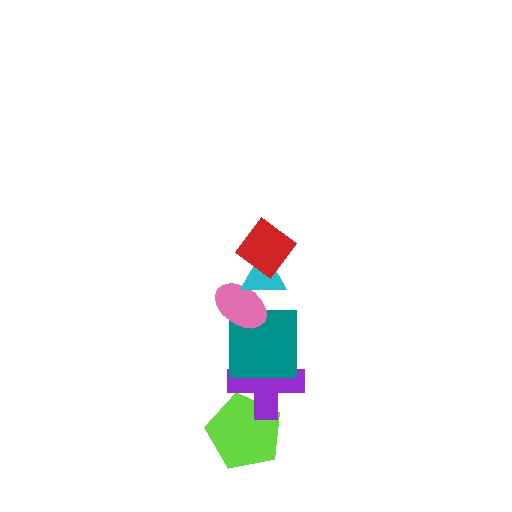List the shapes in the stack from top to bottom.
From top to bottom: the red diamond, the cyan triangle, the pink ellipse, the teal square, the purple cross, the lime pentagon.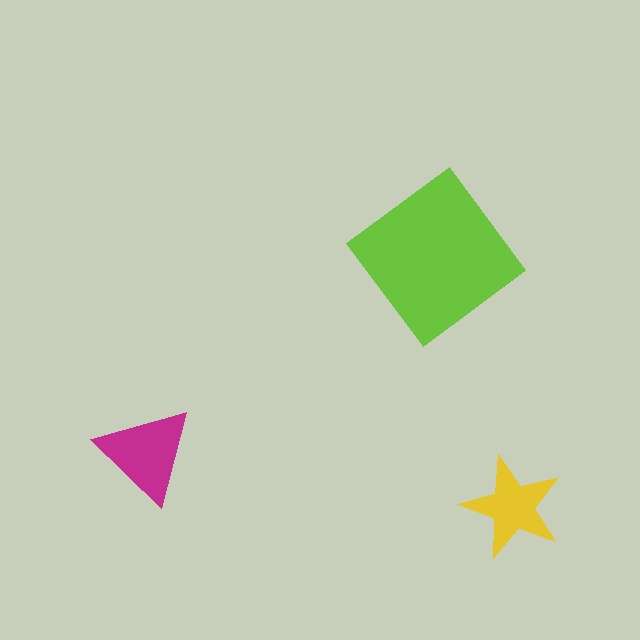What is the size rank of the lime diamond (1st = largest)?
1st.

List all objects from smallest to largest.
The yellow star, the magenta triangle, the lime diamond.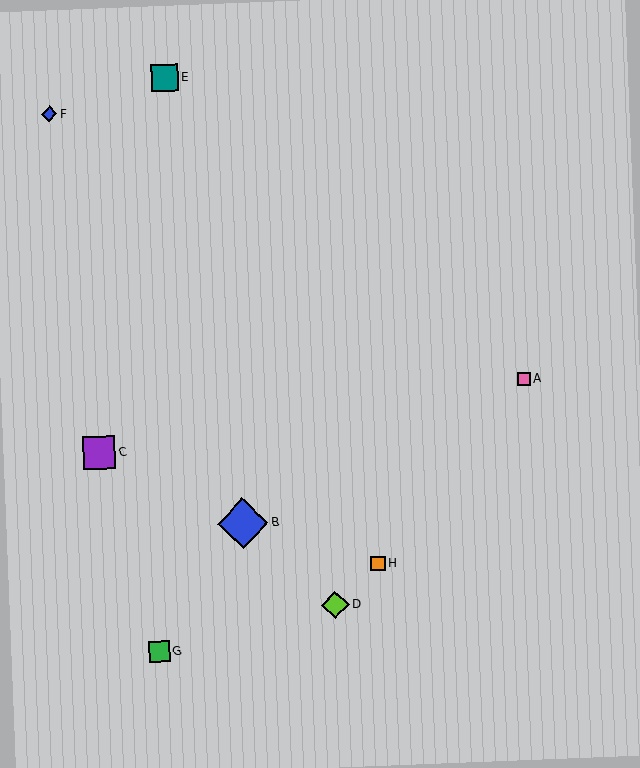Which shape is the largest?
The blue diamond (labeled B) is the largest.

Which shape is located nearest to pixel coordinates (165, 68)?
The teal square (labeled E) at (165, 78) is nearest to that location.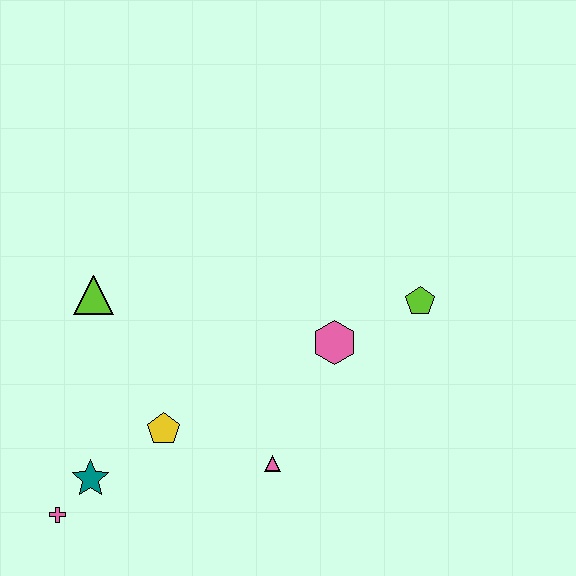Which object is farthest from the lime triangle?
The lime pentagon is farthest from the lime triangle.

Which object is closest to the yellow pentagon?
The teal star is closest to the yellow pentagon.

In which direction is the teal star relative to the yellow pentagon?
The teal star is to the left of the yellow pentagon.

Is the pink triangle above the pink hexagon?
No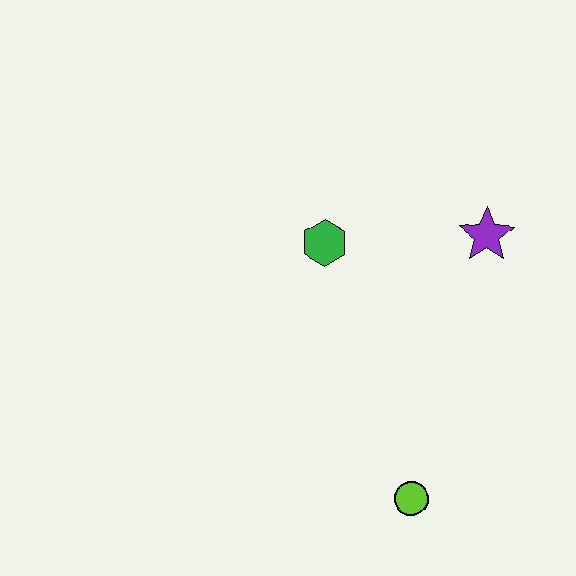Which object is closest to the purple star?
The green hexagon is closest to the purple star.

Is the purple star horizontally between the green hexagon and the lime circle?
No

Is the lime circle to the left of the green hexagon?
No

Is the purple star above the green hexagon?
Yes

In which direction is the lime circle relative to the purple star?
The lime circle is below the purple star.